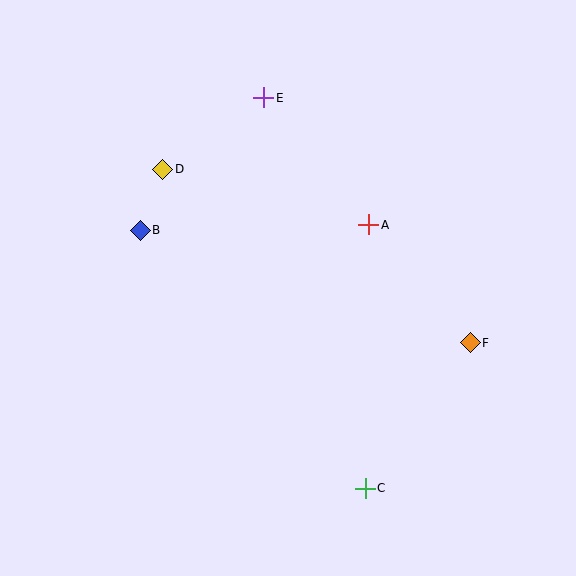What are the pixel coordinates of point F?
Point F is at (470, 343).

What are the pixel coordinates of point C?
Point C is at (365, 488).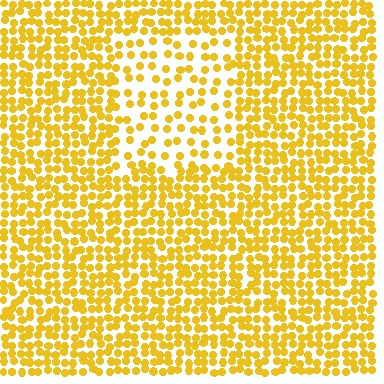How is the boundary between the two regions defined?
The boundary is defined by a change in element density (approximately 2.0x ratio). All elements are the same color, size, and shape.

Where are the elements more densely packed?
The elements are more densely packed outside the rectangle boundary.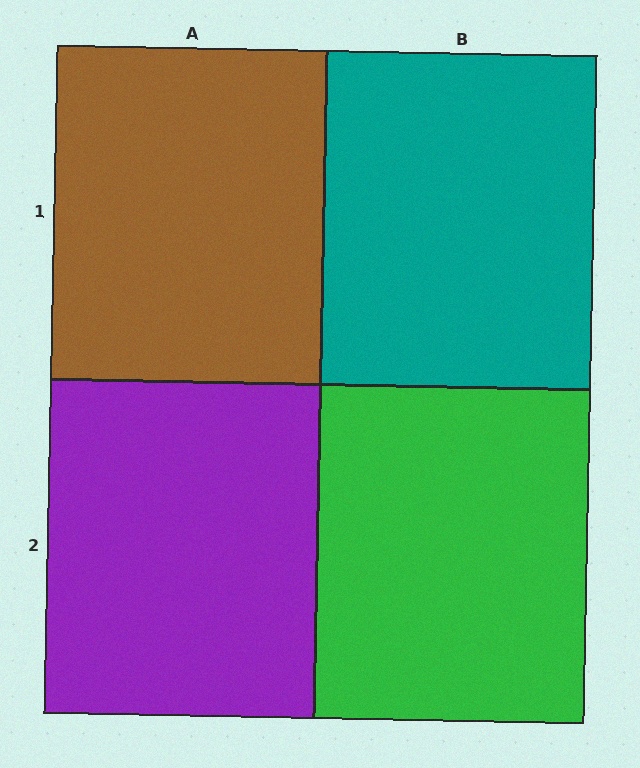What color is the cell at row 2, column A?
Purple.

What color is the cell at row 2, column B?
Green.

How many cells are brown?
1 cell is brown.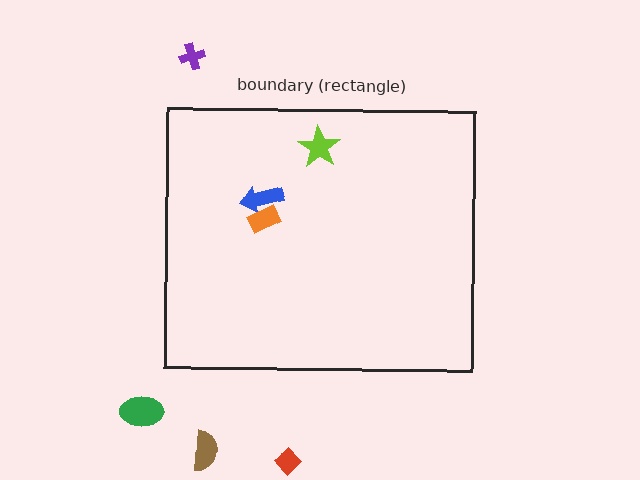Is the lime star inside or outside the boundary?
Inside.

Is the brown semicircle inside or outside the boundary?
Outside.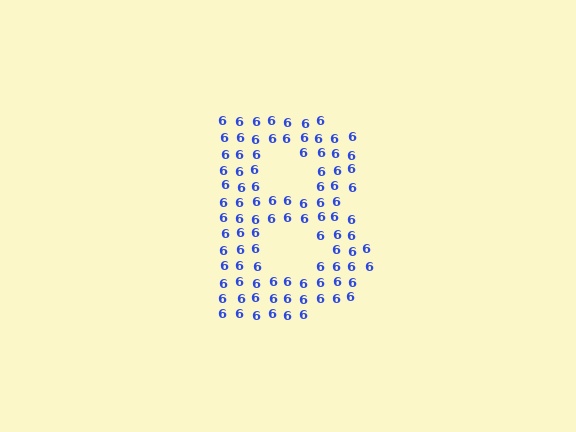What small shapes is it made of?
It is made of small digit 6's.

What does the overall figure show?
The overall figure shows the letter B.